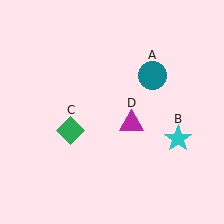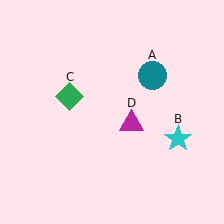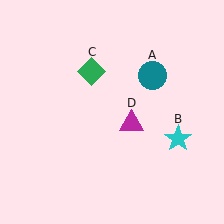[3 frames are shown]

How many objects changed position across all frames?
1 object changed position: green diamond (object C).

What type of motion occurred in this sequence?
The green diamond (object C) rotated clockwise around the center of the scene.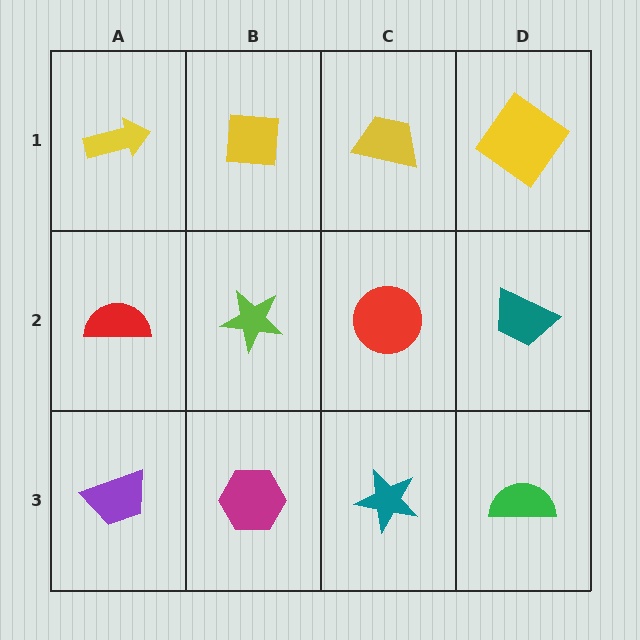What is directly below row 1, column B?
A lime star.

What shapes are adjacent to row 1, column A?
A red semicircle (row 2, column A), a yellow square (row 1, column B).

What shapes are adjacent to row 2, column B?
A yellow square (row 1, column B), a magenta hexagon (row 3, column B), a red semicircle (row 2, column A), a red circle (row 2, column C).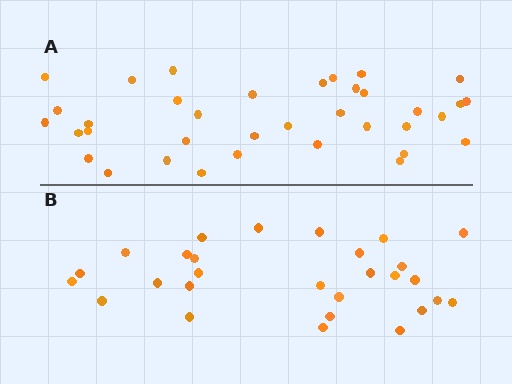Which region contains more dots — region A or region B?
Region A (the top region) has more dots.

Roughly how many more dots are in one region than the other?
Region A has roughly 8 or so more dots than region B.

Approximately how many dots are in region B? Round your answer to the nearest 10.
About 30 dots. (The exact count is 28, which rounds to 30.)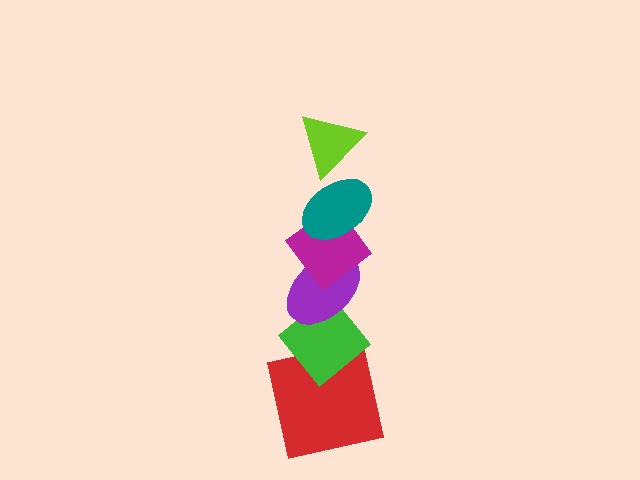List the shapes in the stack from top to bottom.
From top to bottom: the lime triangle, the teal ellipse, the magenta diamond, the purple ellipse, the green diamond, the red square.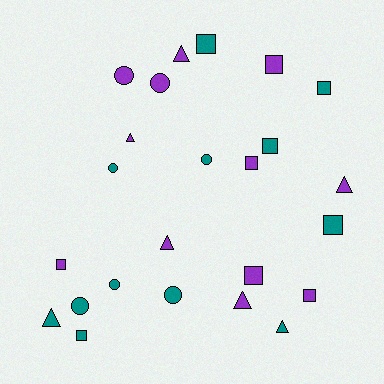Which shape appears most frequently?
Square, with 10 objects.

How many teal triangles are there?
There are 2 teal triangles.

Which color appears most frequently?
Teal, with 12 objects.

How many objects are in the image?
There are 24 objects.